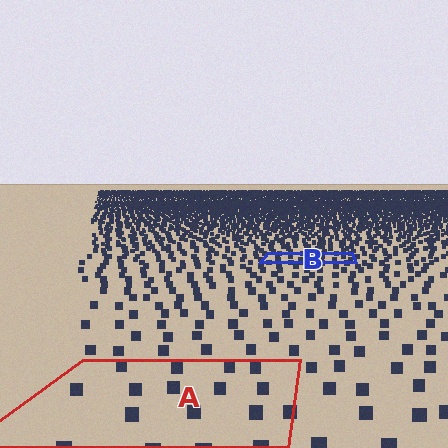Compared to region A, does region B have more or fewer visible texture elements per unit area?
Region B has more texture elements per unit area — they are packed more densely because it is farther away.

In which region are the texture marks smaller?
The texture marks are smaller in region B, because it is farther away.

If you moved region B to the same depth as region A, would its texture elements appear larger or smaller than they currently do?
They would appear larger. At a closer depth, the same texture elements are projected at a bigger on-screen size.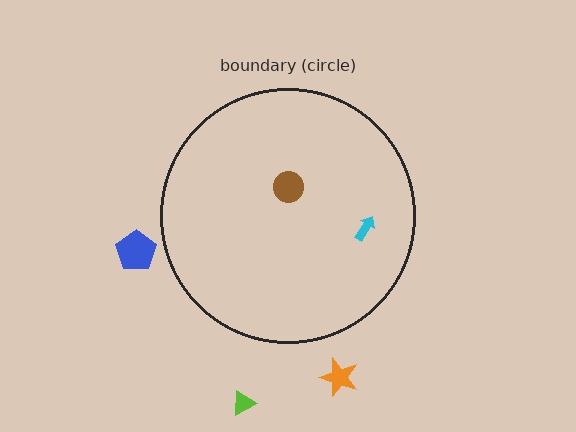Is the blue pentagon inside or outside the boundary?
Outside.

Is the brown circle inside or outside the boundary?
Inside.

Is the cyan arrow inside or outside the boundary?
Inside.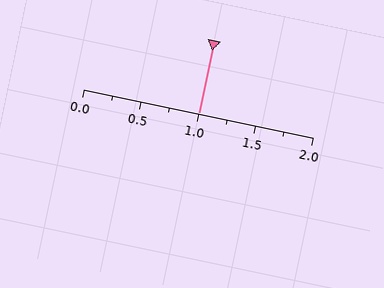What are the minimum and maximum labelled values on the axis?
The axis runs from 0.0 to 2.0.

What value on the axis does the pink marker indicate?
The marker indicates approximately 1.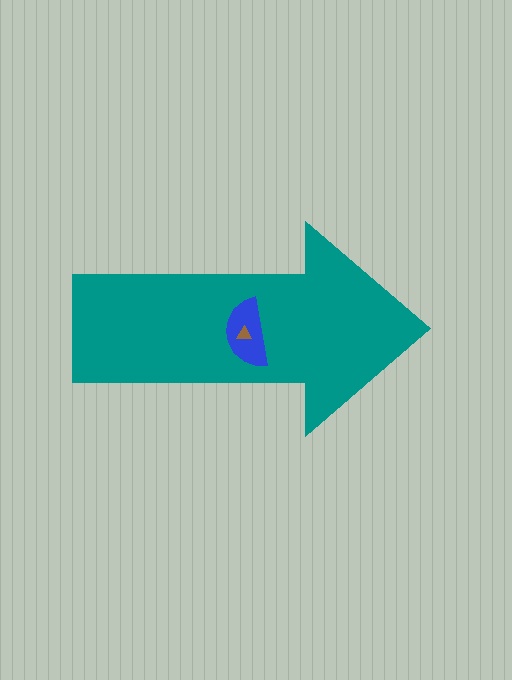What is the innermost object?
The brown triangle.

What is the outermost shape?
The teal arrow.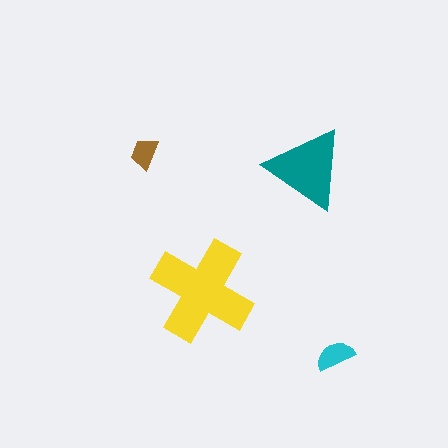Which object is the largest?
The yellow cross.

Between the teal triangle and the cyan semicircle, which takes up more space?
The teal triangle.